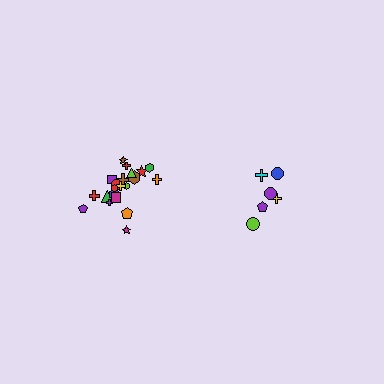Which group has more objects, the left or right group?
The left group.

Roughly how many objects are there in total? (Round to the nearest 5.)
Roughly 30 objects in total.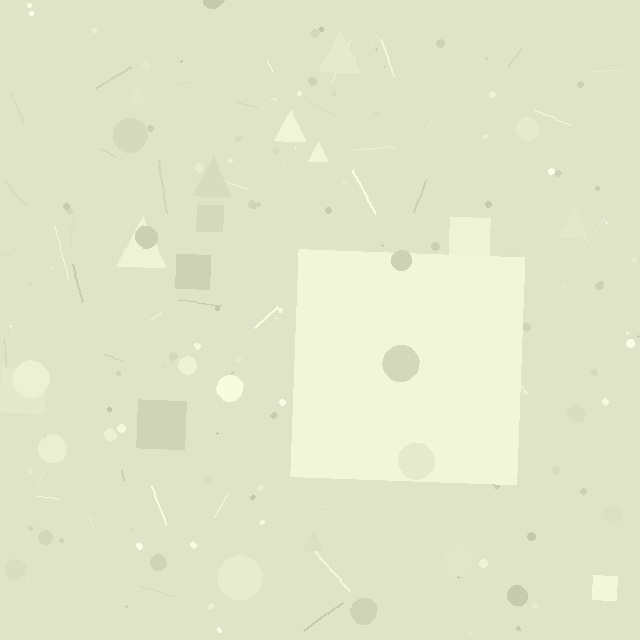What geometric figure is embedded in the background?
A square is embedded in the background.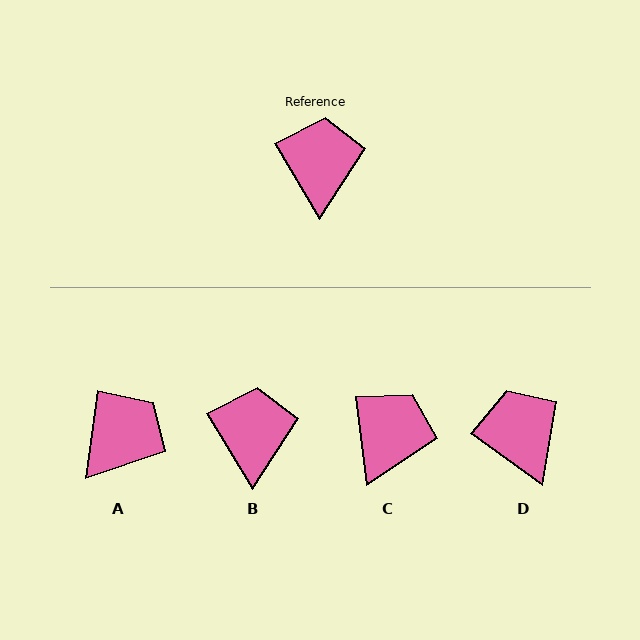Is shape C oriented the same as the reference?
No, it is off by about 24 degrees.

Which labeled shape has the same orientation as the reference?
B.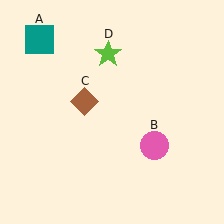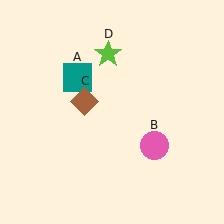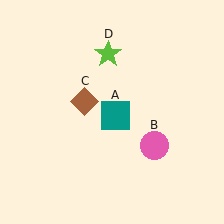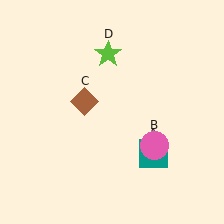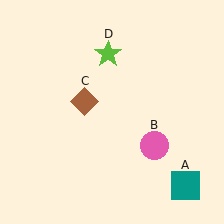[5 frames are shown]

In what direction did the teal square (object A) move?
The teal square (object A) moved down and to the right.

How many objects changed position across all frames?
1 object changed position: teal square (object A).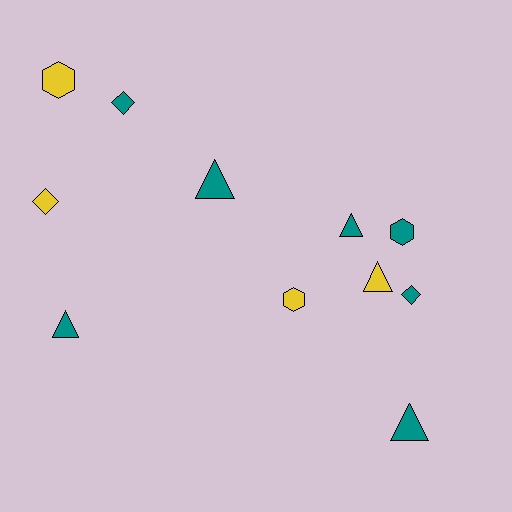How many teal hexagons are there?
There is 1 teal hexagon.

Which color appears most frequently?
Teal, with 7 objects.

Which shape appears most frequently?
Triangle, with 5 objects.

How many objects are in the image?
There are 11 objects.